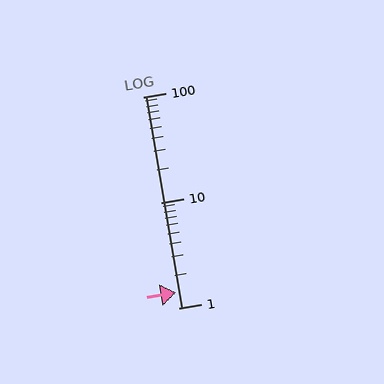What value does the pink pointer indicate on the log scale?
The pointer indicates approximately 1.4.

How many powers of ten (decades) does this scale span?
The scale spans 2 decades, from 1 to 100.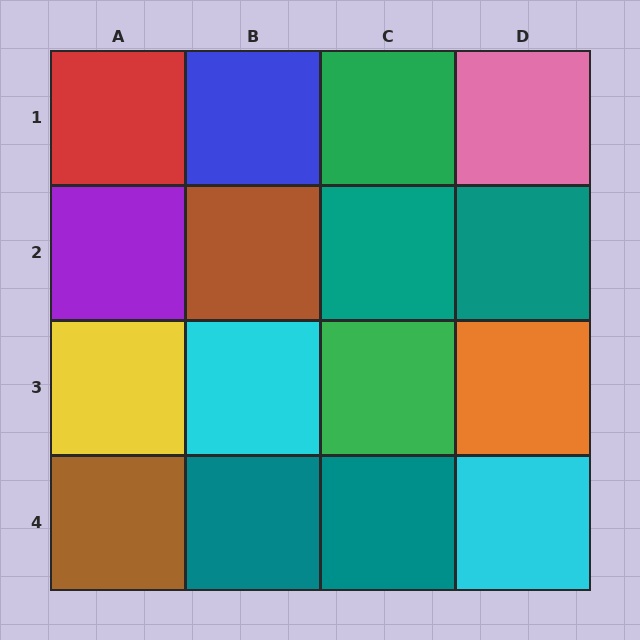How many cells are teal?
4 cells are teal.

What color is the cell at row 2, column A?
Purple.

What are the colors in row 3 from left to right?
Yellow, cyan, green, orange.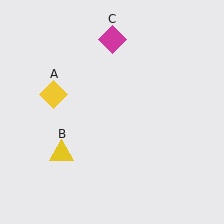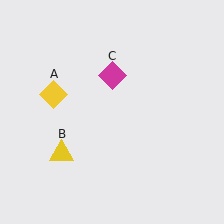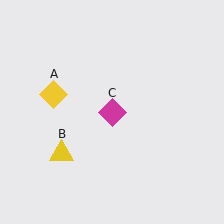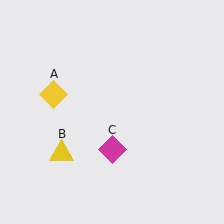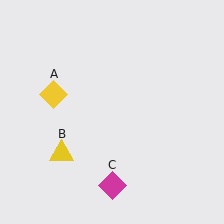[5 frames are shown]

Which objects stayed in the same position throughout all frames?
Yellow diamond (object A) and yellow triangle (object B) remained stationary.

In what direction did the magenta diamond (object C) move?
The magenta diamond (object C) moved down.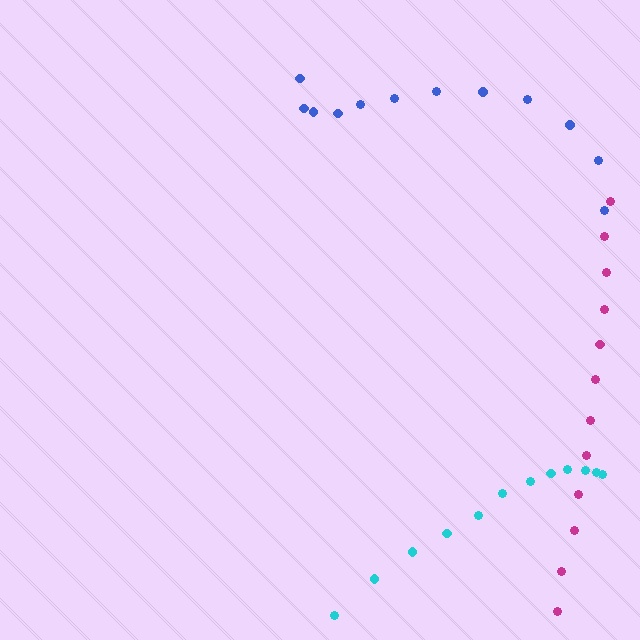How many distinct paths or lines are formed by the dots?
There are 3 distinct paths.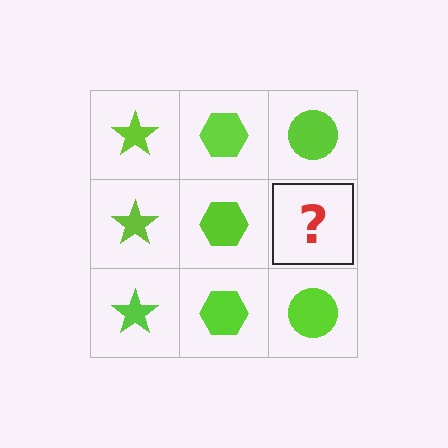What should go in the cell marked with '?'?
The missing cell should contain a lime circle.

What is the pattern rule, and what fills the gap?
The rule is that each column has a consistent shape. The gap should be filled with a lime circle.